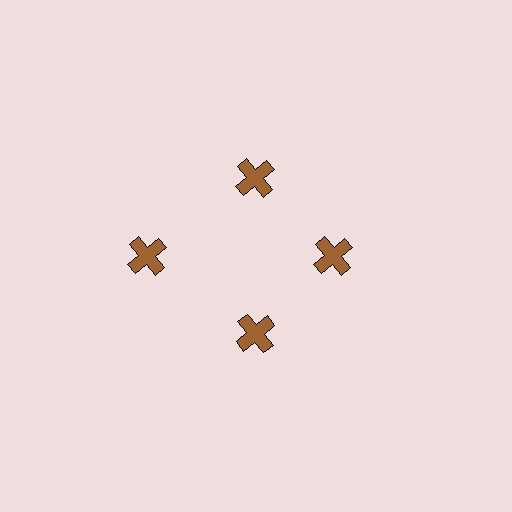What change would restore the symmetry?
The symmetry would be restored by moving it inward, back onto the ring so that all 4 crosses sit at equal angles and equal distance from the center.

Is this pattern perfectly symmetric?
No. The 4 brown crosses are arranged in a ring, but one element near the 9 o'clock position is pushed outward from the center, breaking the 4-fold rotational symmetry.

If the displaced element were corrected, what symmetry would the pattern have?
It would have 4-fold rotational symmetry — the pattern would map onto itself every 90 degrees.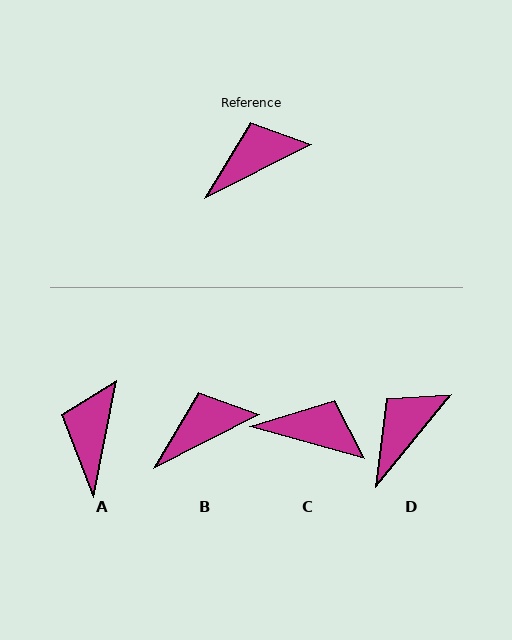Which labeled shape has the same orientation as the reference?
B.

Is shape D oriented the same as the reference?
No, it is off by about 24 degrees.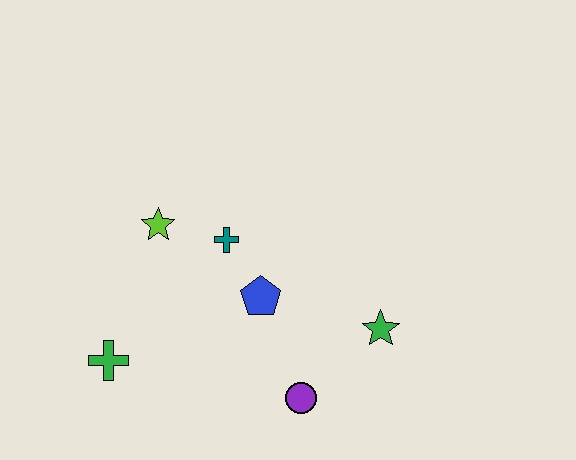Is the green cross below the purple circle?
No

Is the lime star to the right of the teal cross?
No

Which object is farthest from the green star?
The green cross is farthest from the green star.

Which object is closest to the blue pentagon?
The teal cross is closest to the blue pentagon.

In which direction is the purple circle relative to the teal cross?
The purple circle is below the teal cross.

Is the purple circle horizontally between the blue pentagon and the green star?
Yes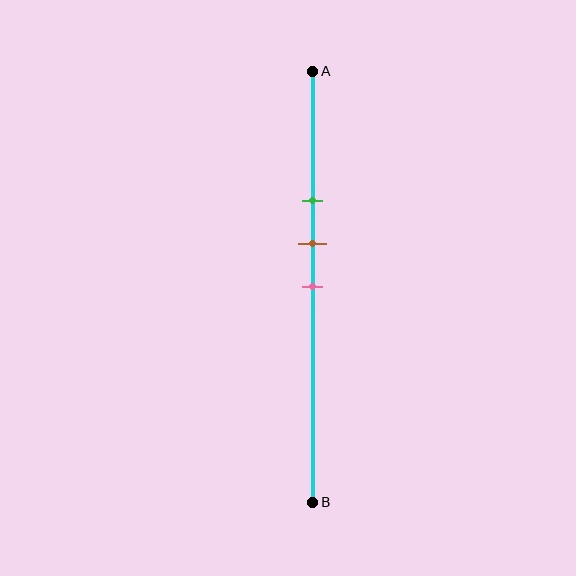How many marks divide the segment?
There are 3 marks dividing the segment.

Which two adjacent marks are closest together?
The brown and pink marks are the closest adjacent pair.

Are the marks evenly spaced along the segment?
Yes, the marks are approximately evenly spaced.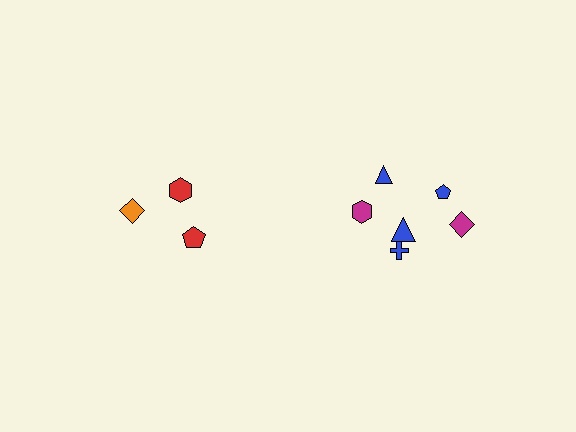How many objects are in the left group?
There are 3 objects.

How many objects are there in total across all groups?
There are 9 objects.